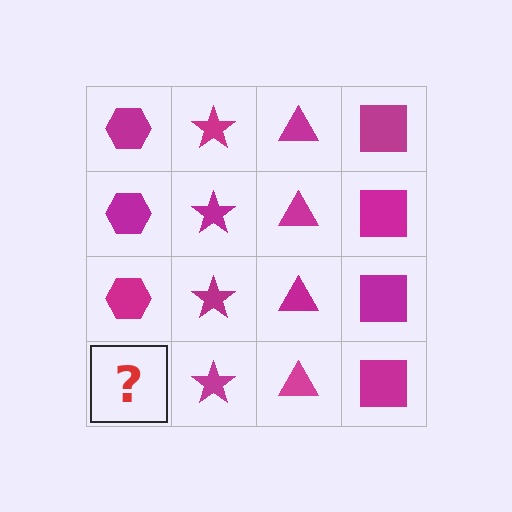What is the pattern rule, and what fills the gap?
The rule is that each column has a consistent shape. The gap should be filled with a magenta hexagon.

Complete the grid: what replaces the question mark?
The question mark should be replaced with a magenta hexagon.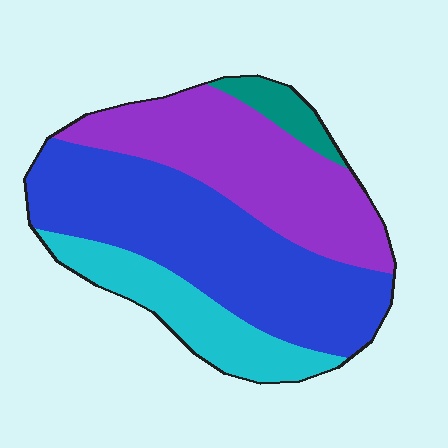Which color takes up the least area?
Teal, at roughly 5%.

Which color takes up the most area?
Blue, at roughly 45%.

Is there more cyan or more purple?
Purple.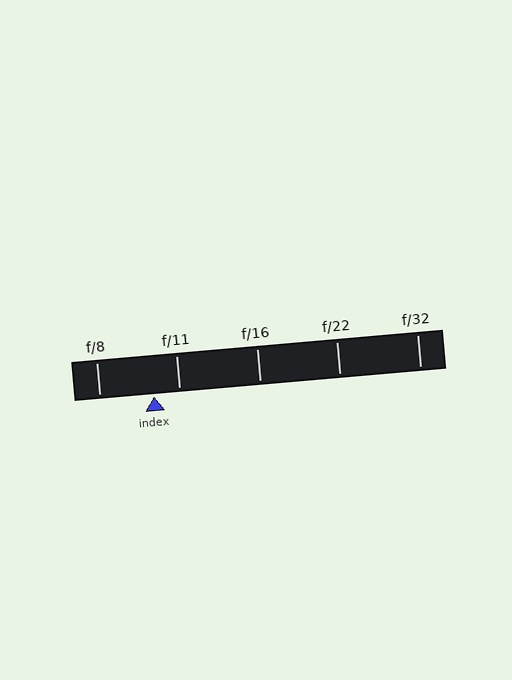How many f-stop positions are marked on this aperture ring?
There are 5 f-stop positions marked.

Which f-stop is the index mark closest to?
The index mark is closest to f/11.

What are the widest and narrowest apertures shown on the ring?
The widest aperture shown is f/8 and the narrowest is f/32.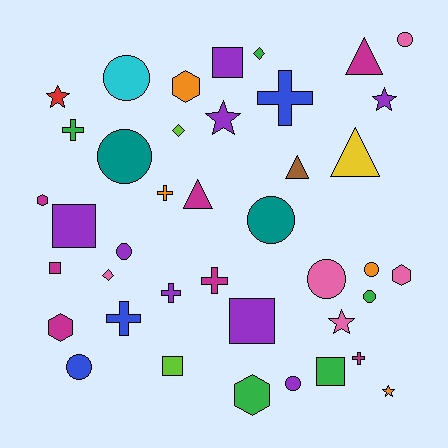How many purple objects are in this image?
There are 8 purple objects.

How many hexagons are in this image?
There are 5 hexagons.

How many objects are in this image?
There are 40 objects.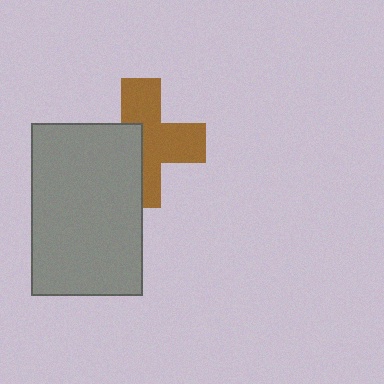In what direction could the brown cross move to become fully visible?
The brown cross could move right. That would shift it out from behind the gray rectangle entirely.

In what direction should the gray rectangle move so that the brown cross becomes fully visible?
The gray rectangle should move left. That is the shortest direction to clear the overlap and leave the brown cross fully visible.